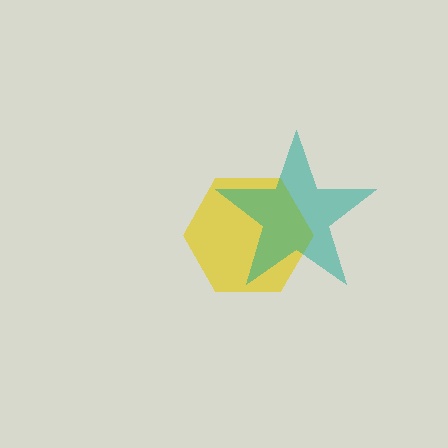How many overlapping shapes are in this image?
There are 2 overlapping shapes in the image.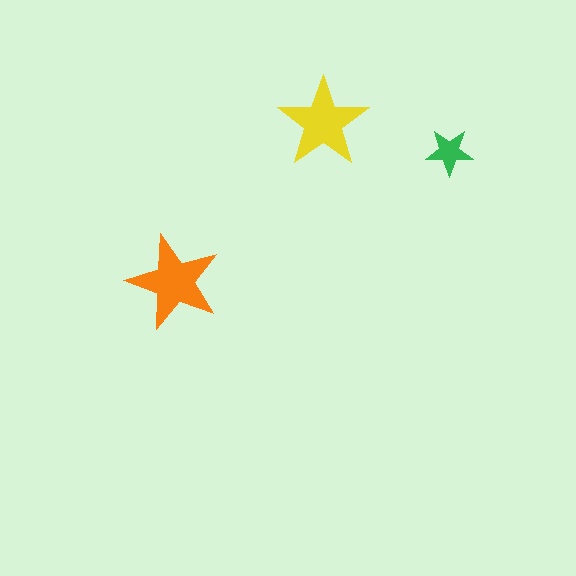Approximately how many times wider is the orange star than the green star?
About 2 times wider.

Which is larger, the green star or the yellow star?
The yellow one.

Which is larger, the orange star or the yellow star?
The orange one.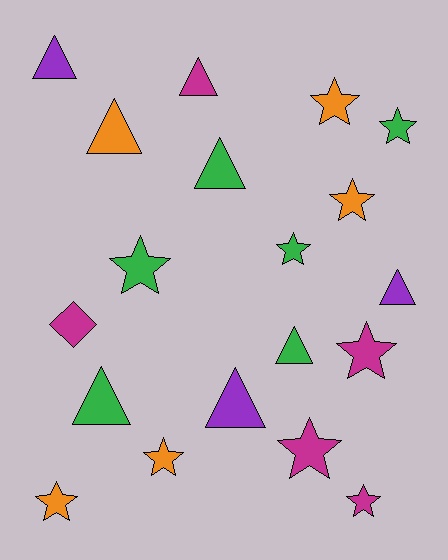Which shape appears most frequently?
Star, with 10 objects.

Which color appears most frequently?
Green, with 6 objects.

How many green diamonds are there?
There are no green diamonds.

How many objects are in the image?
There are 19 objects.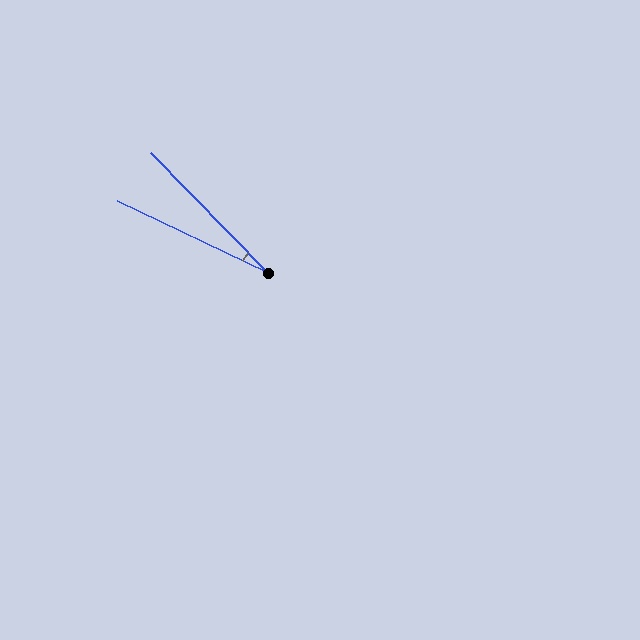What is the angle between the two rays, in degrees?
Approximately 20 degrees.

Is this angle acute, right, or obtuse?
It is acute.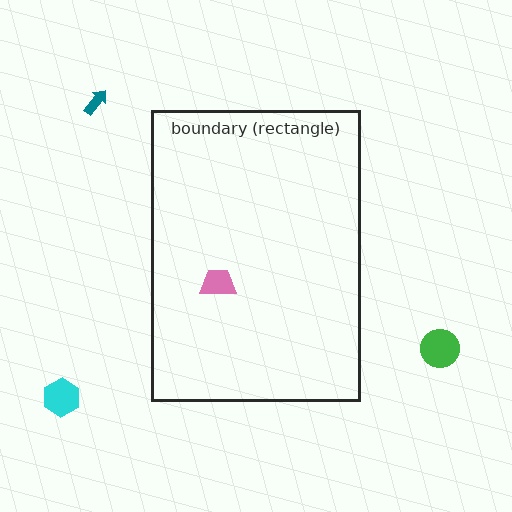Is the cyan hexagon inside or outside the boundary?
Outside.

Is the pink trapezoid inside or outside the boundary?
Inside.